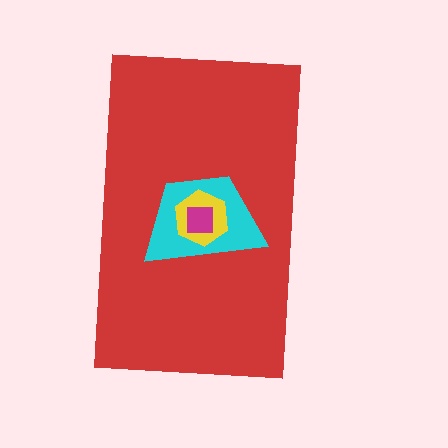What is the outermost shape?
The red rectangle.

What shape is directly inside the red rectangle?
The cyan trapezoid.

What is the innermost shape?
The magenta square.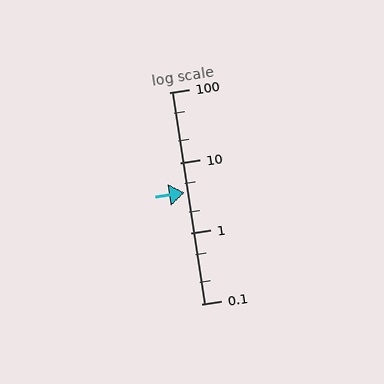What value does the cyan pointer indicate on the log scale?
The pointer indicates approximately 3.8.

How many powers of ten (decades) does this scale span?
The scale spans 3 decades, from 0.1 to 100.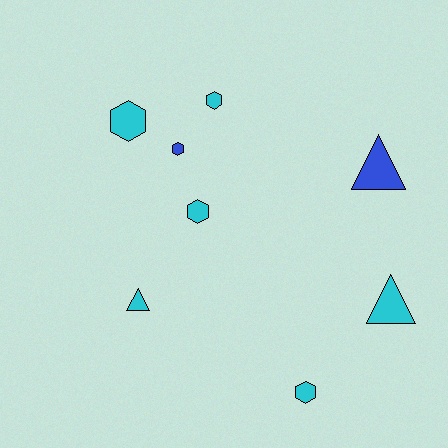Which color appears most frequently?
Cyan, with 6 objects.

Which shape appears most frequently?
Hexagon, with 5 objects.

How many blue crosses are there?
There are no blue crosses.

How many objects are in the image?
There are 8 objects.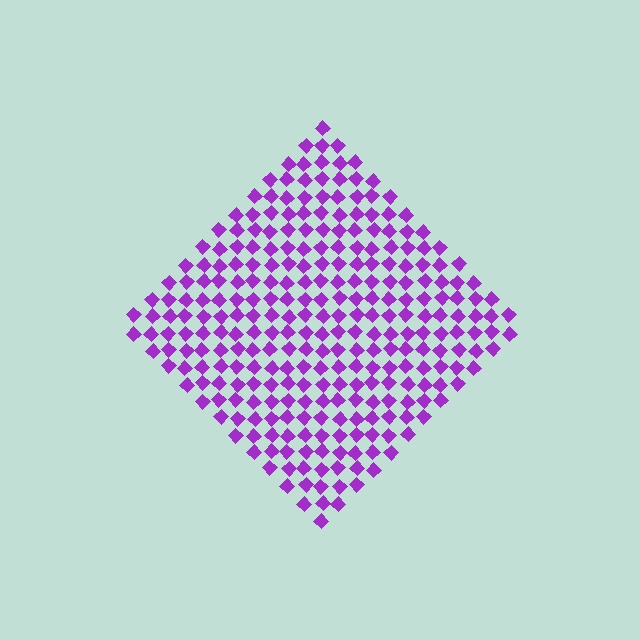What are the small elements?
The small elements are diamonds.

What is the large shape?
The large shape is a diamond.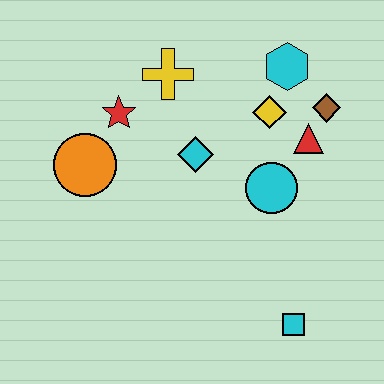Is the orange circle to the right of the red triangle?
No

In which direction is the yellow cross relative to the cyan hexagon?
The yellow cross is to the left of the cyan hexagon.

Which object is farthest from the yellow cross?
The cyan square is farthest from the yellow cross.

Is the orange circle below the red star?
Yes